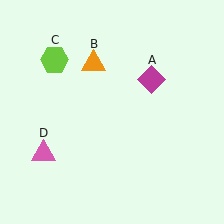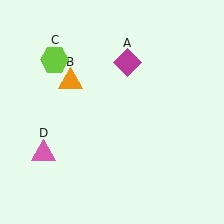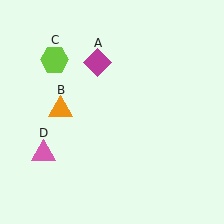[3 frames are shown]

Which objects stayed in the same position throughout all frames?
Lime hexagon (object C) and pink triangle (object D) remained stationary.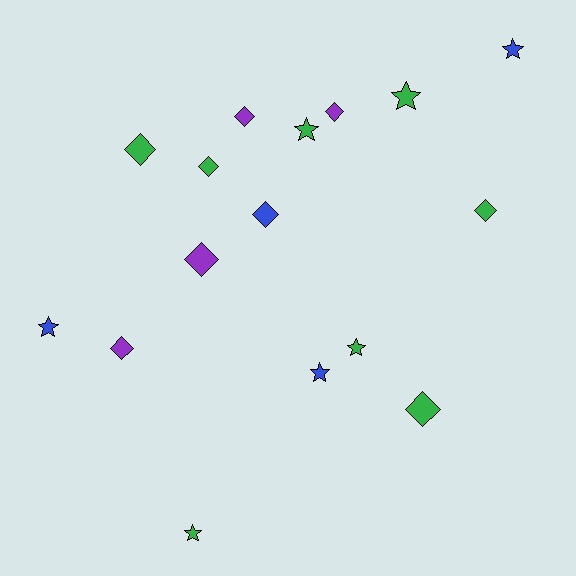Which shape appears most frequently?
Diamond, with 9 objects.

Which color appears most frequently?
Green, with 8 objects.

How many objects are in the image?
There are 16 objects.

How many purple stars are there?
There are no purple stars.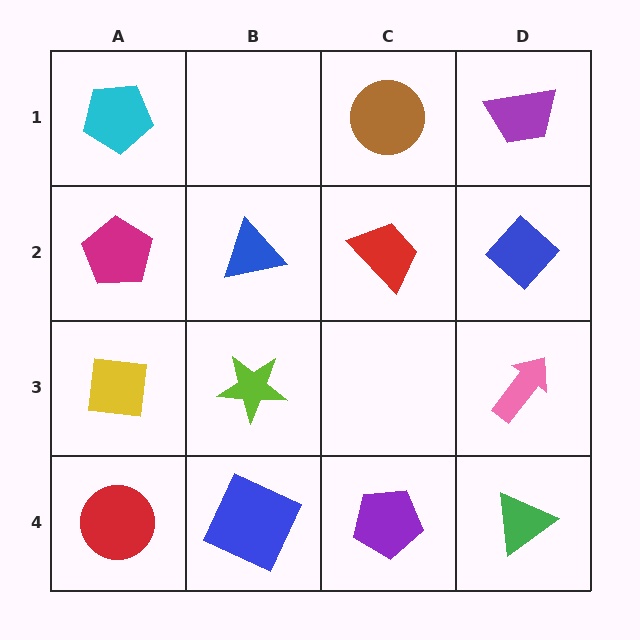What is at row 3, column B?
A lime star.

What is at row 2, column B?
A blue triangle.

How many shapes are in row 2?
4 shapes.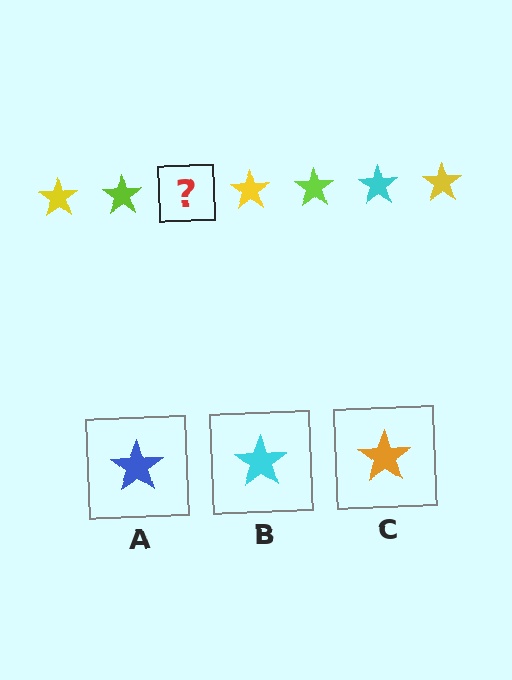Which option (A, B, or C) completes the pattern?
B.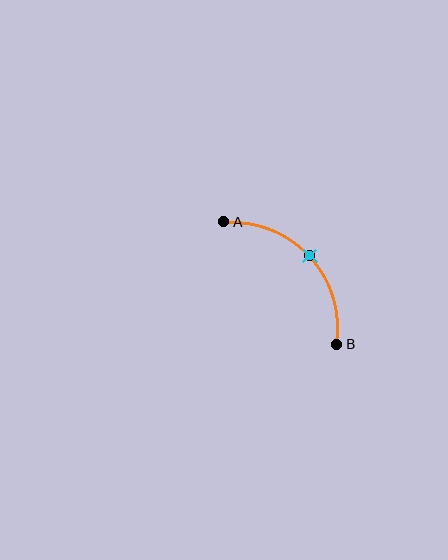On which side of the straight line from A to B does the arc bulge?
The arc bulges above and to the right of the straight line connecting A and B.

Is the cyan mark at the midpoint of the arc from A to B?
Yes. The cyan mark lies on the arc at equal arc-length from both A and B — it is the arc midpoint.